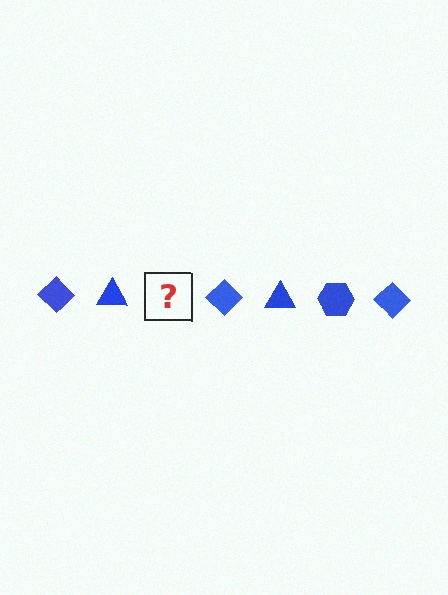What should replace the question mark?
The question mark should be replaced with a blue hexagon.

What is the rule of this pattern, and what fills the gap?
The rule is that the pattern cycles through diamond, triangle, hexagon shapes in blue. The gap should be filled with a blue hexagon.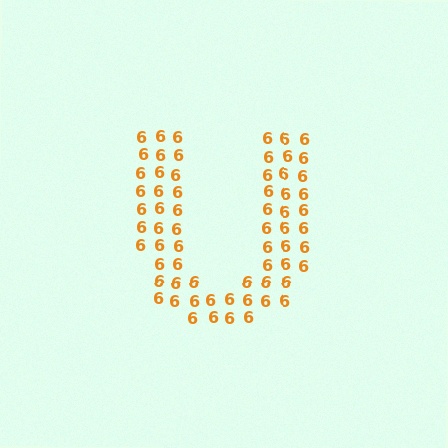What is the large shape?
The large shape is the letter U.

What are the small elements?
The small elements are digit 6's.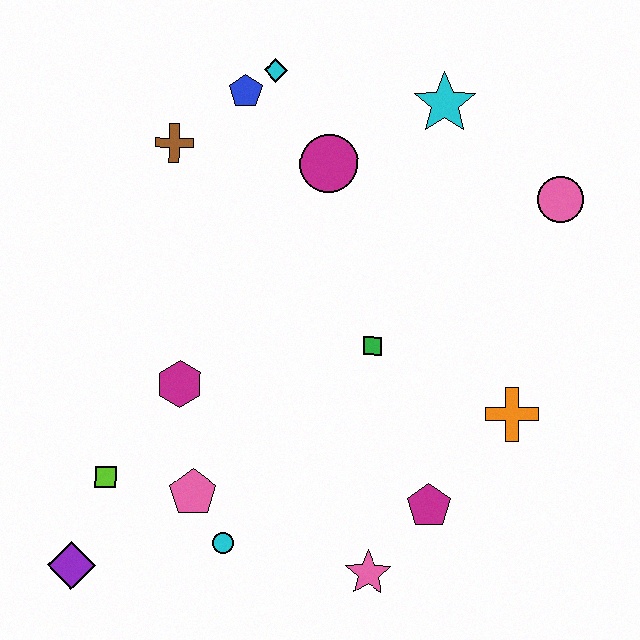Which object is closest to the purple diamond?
The lime square is closest to the purple diamond.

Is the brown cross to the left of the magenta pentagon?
Yes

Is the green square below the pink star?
No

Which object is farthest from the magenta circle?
The purple diamond is farthest from the magenta circle.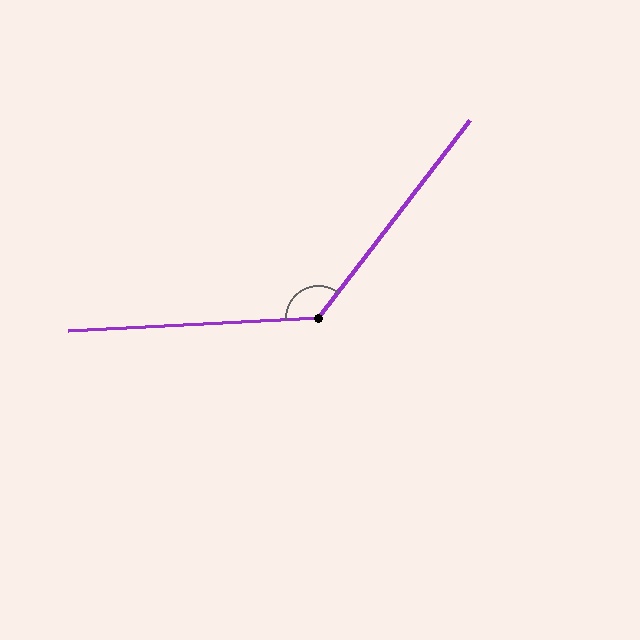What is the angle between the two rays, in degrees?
Approximately 131 degrees.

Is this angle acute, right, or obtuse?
It is obtuse.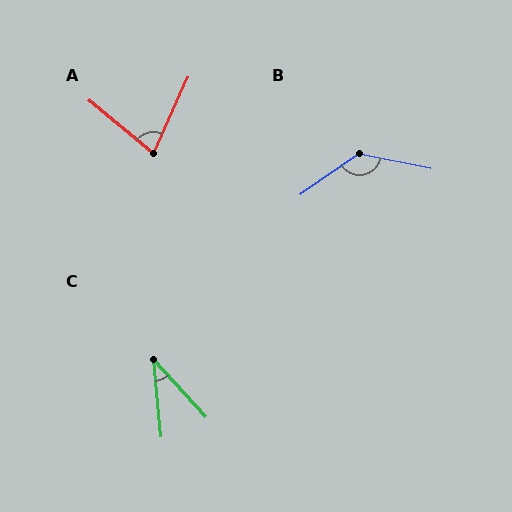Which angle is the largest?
B, at approximately 133 degrees.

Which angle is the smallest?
C, at approximately 37 degrees.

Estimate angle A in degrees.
Approximately 74 degrees.